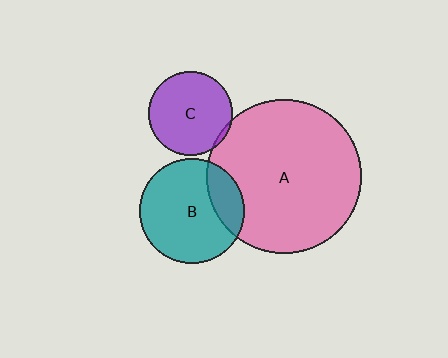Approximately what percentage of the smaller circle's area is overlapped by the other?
Approximately 20%.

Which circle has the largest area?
Circle A (pink).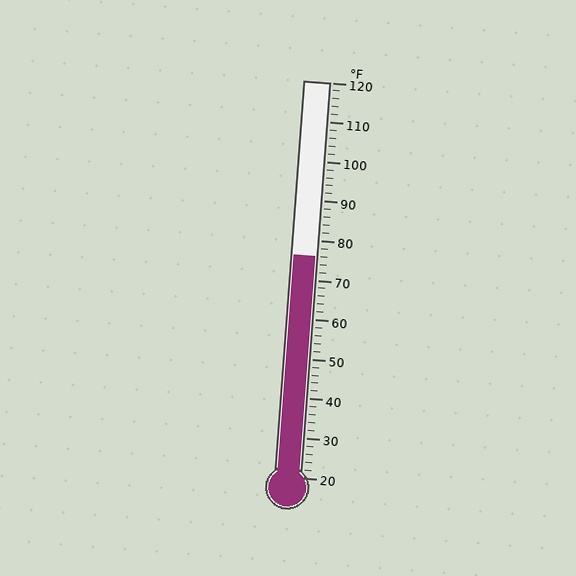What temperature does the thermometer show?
The thermometer shows approximately 76°F.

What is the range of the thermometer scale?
The thermometer scale ranges from 20°F to 120°F.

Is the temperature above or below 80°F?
The temperature is below 80°F.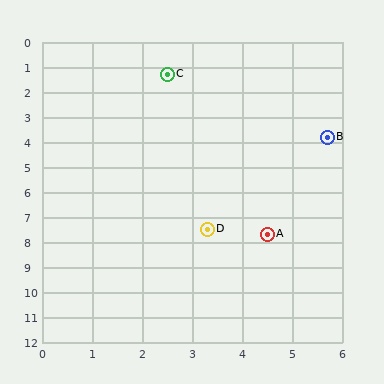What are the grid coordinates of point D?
Point D is at approximately (3.3, 7.5).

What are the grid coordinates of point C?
Point C is at approximately (2.5, 1.3).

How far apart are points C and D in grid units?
Points C and D are about 6.3 grid units apart.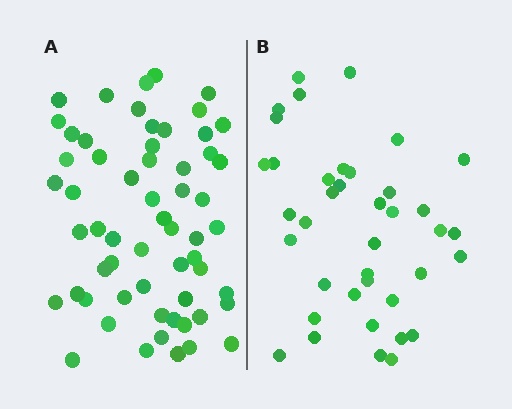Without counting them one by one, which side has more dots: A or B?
Region A (the left region) has more dots.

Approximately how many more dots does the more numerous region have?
Region A has approximately 20 more dots than region B.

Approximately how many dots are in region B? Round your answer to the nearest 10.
About 40 dots. (The exact count is 39, which rounds to 40.)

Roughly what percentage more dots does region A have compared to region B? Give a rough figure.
About 50% more.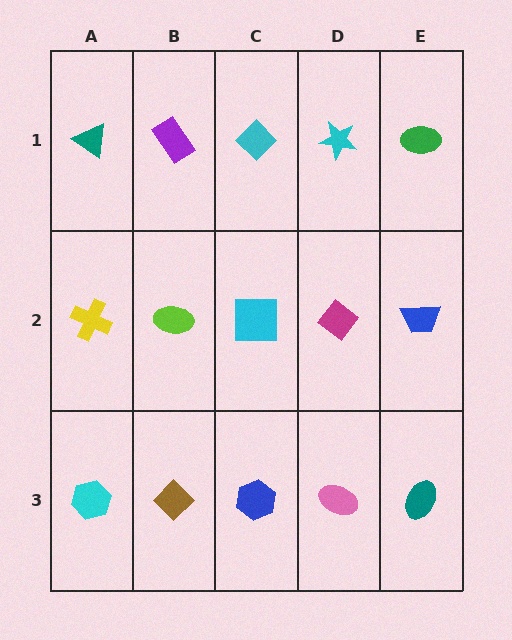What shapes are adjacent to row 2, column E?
A green ellipse (row 1, column E), a teal ellipse (row 3, column E), a magenta diamond (row 2, column D).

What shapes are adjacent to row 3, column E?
A blue trapezoid (row 2, column E), a pink ellipse (row 3, column D).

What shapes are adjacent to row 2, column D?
A cyan star (row 1, column D), a pink ellipse (row 3, column D), a cyan square (row 2, column C), a blue trapezoid (row 2, column E).